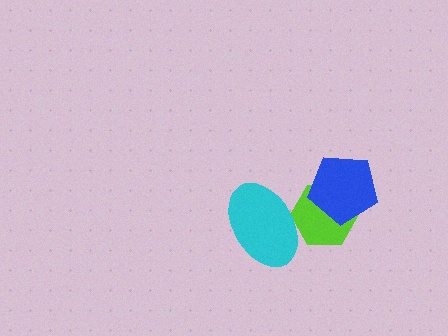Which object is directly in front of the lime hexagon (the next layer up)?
The blue pentagon is directly in front of the lime hexagon.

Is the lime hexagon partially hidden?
Yes, it is partially covered by another shape.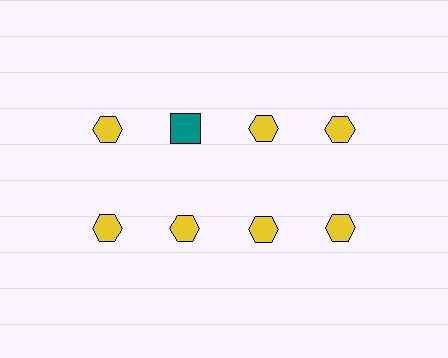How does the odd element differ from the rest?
It differs in both color (teal instead of yellow) and shape (square instead of hexagon).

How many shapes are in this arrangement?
There are 8 shapes arranged in a grid pattern.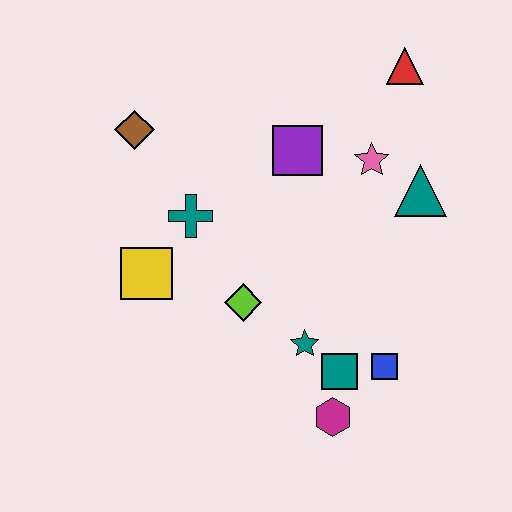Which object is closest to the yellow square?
The teal cross is closest to the yellow square.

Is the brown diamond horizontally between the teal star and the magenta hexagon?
No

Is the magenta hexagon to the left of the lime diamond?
No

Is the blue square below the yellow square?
Yes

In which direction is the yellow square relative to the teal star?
The yellow square is to the left of the teal star.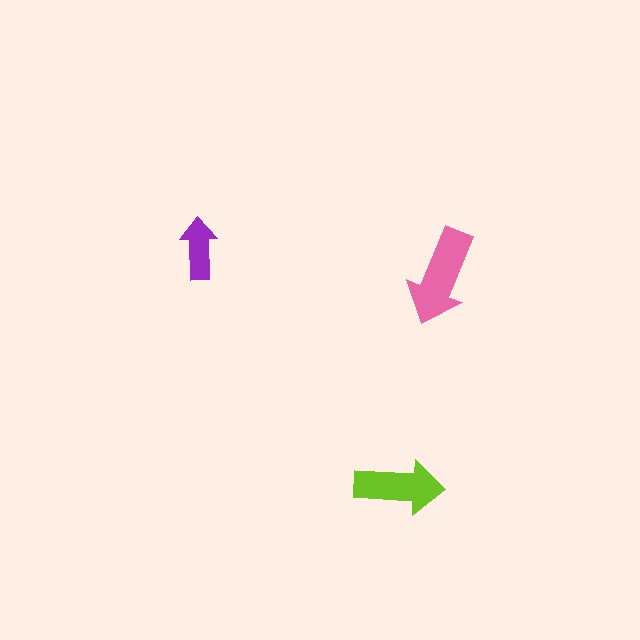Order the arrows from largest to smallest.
the pink one, the lime one, the purple one.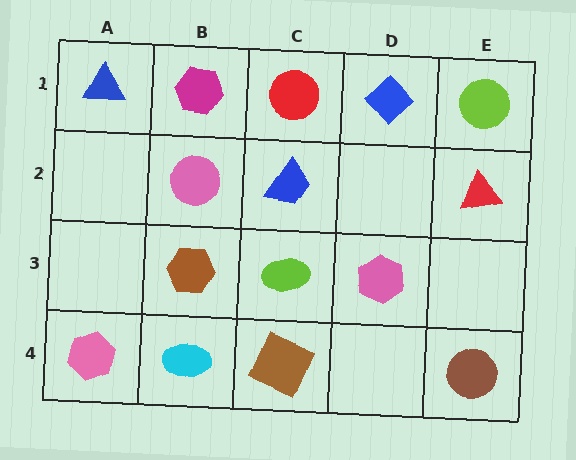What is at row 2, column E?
A red triangle.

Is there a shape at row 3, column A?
No, that cell is empty.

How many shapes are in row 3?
3 shapes.